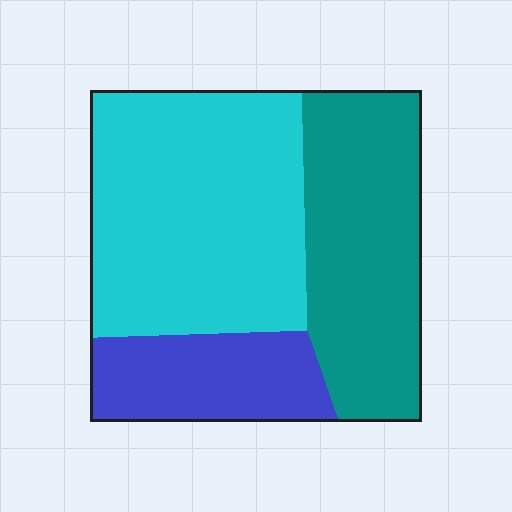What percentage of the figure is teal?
Teal takes up about one third (1/3) of the figure.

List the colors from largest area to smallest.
From largest to smallest: cyan, teal, blue.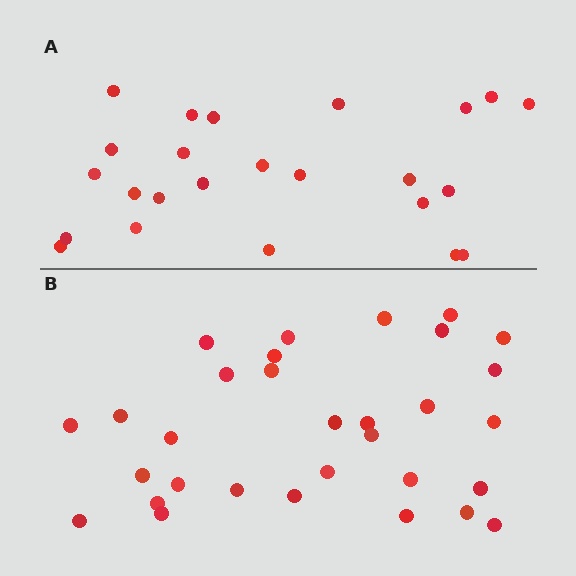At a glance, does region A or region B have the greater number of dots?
Region B (the bottom region) has more dots.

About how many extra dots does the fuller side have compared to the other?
Region B has roughly 8 or so more dots than region A.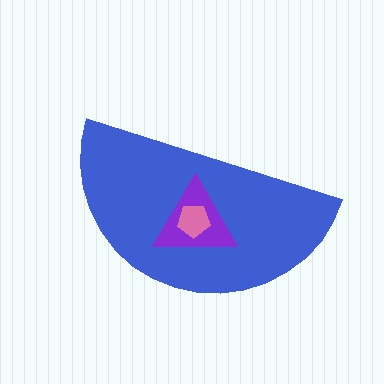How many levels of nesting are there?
3.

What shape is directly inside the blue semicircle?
The purple triangle.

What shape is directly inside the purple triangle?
The pink pentagon.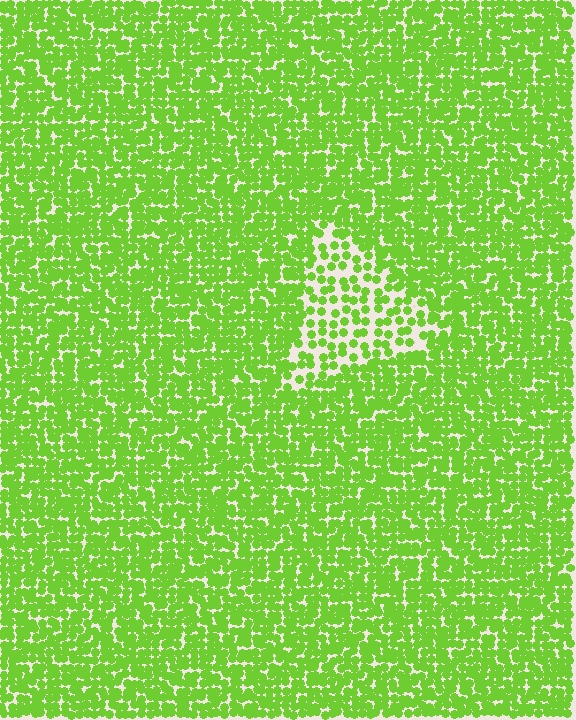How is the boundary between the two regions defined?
The boundary is defined by a change in element density (approximately 2.1x ratio). All elements are the same color, size, and shape.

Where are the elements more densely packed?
The elements are more densely packed outside the triangle boundary.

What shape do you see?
I see a triangle.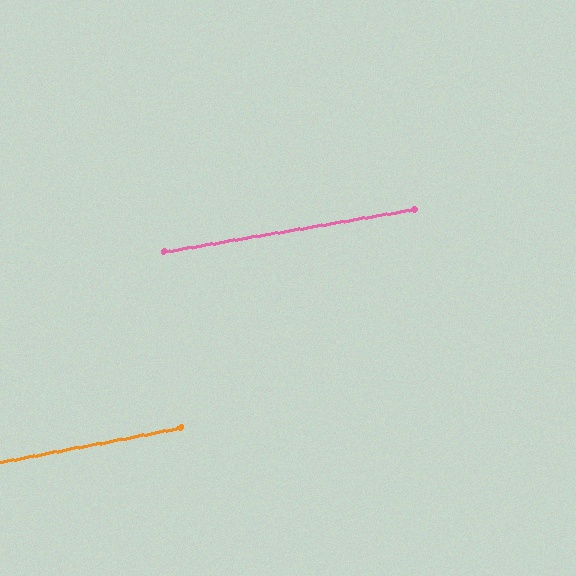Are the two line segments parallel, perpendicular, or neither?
Parallel — their directions differ by only 1.3°.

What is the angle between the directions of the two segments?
Approximately 1 degree.